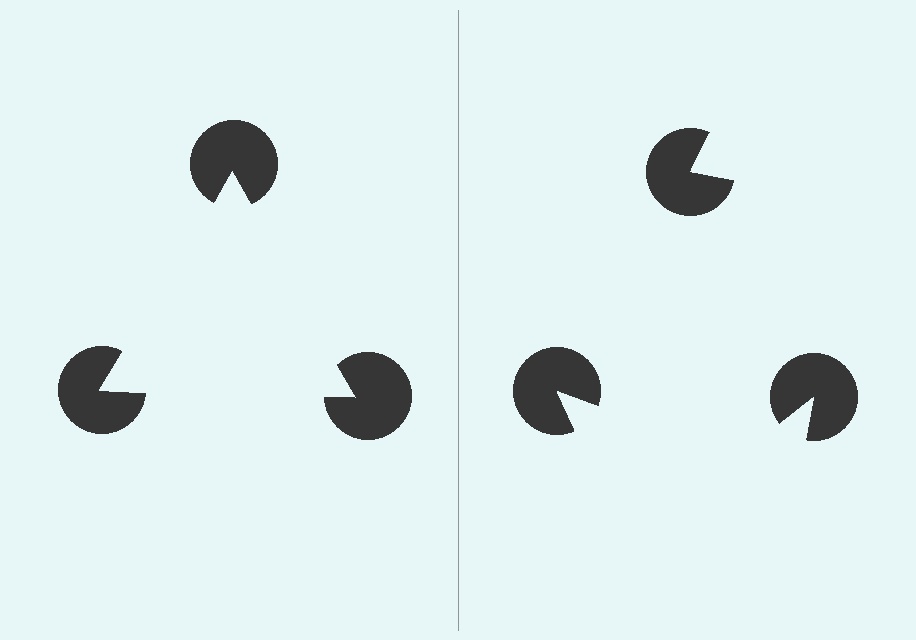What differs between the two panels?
The pac-man discs are positioned identically on both sides; only the wedge orientations differ. On the left they align to a triangle; on the right they are misaligned.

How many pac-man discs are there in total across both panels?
6 — 3 on each side.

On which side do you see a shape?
An illusory triangle appears on the left side. On the right side the wedge cuts are rotated, so no coherent shape forms.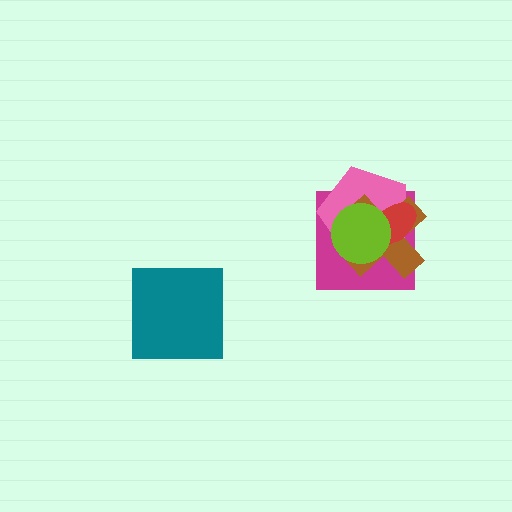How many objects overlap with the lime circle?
4 objects overlap with the lime circle.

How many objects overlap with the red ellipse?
4 objects overlap with the red ellipse.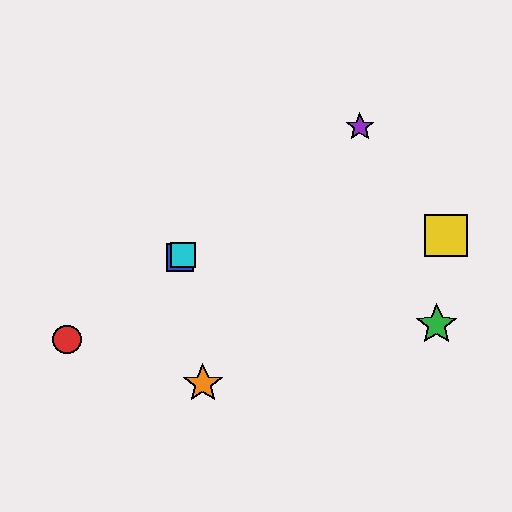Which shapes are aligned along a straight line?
The red circle, the blue square, the purple star, the cyan square are aligned along a straight line.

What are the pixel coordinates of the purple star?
The purple star is at (360, 127).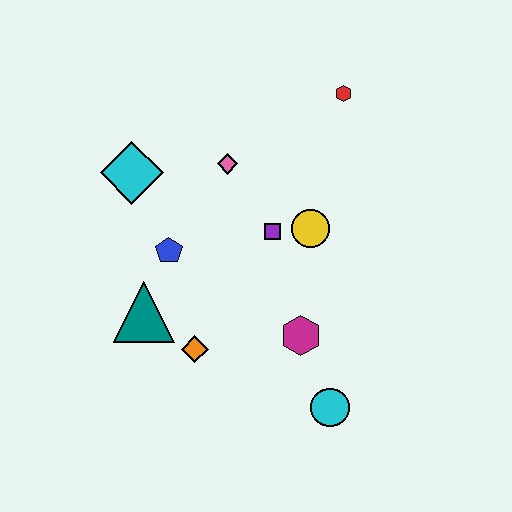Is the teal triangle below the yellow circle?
Yes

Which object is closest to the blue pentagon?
The teal triangle is closest to the blue pentagon.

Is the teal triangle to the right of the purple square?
No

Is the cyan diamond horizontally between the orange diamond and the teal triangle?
No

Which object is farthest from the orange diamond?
The red hexagon is farthest from the orange diamond.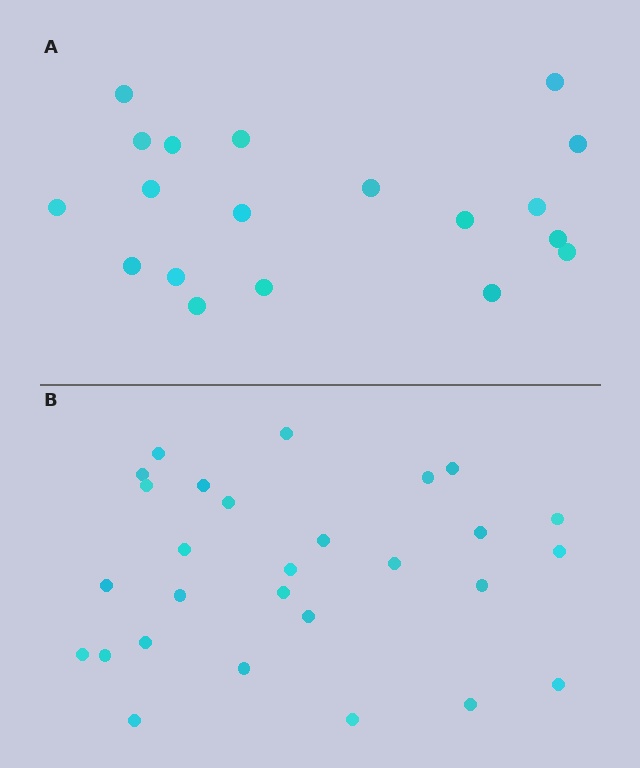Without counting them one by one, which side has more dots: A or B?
Region B (the bottom region) has more dots.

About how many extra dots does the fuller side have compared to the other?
Region B has roughly 8 or so more dots than region A.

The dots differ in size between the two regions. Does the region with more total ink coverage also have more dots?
No. Region A has more total ink coverage because its dots are larger, but region B actually contains more individual dots. Total area can be misleading — the number of items is what matters here.